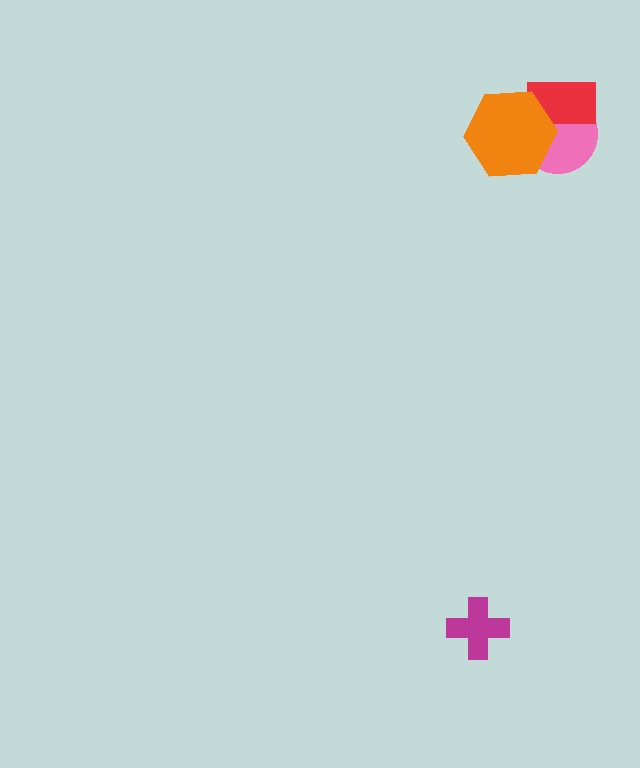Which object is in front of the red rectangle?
The orange hexagon is in front of the red rectangle.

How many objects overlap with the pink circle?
2 objects overlap with the pink circle.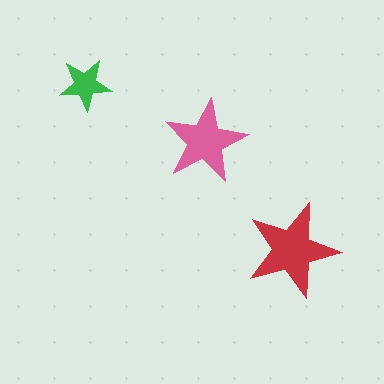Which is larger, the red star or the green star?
The red one.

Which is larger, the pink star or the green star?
The pink one.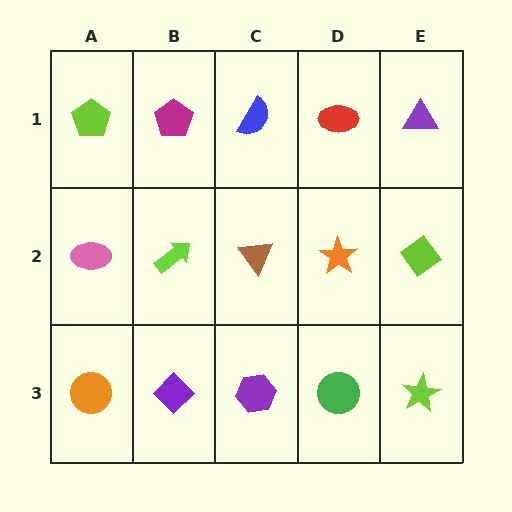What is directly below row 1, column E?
A lime diamond.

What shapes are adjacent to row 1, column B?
A lime arrow (row 2, column B), a lime pentagon (row 1, column A), a blue semicircle (row 1, column C).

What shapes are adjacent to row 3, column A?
A pink ellipse (row 2, column A), a purple diamond (row 3, column B).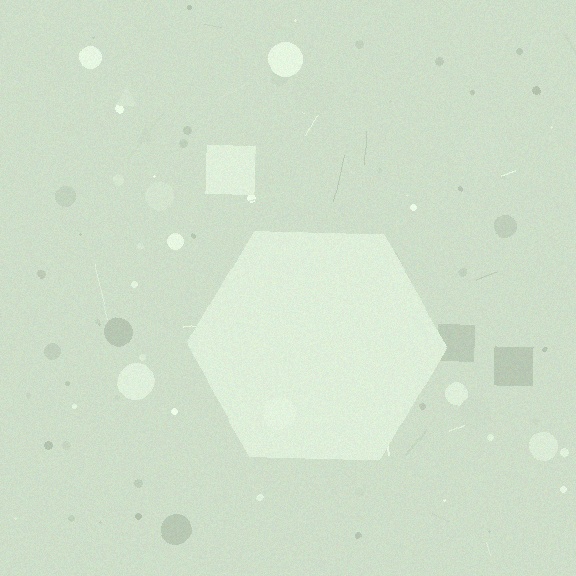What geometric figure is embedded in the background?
A hexagon is embedded in the background.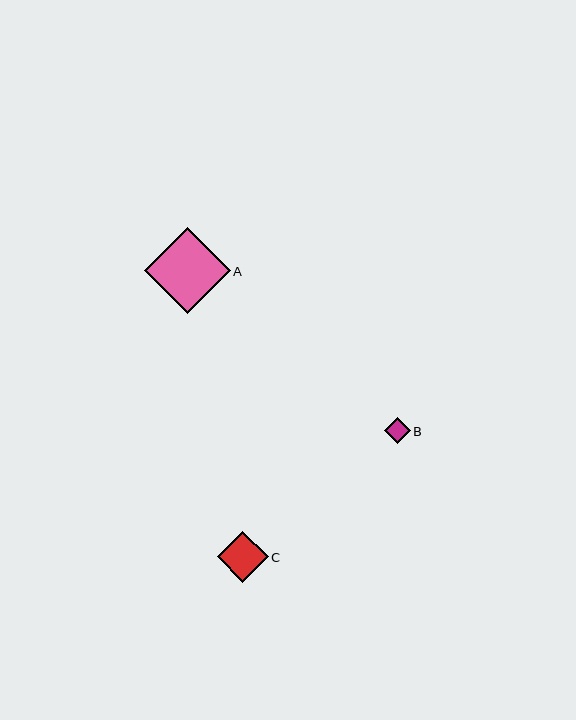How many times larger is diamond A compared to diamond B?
Diamond A is approximately 3.4 times the size of diamond B.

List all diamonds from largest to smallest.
From largest to smallest: A, C, B.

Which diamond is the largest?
Diamond A is the largest with a size of approximately 86 pixels.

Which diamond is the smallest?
Diamond B is the smallest with a size of approximately 26 pixels.